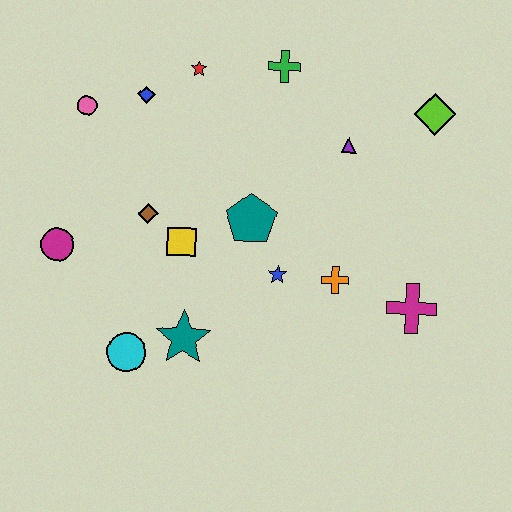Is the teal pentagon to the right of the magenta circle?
Yes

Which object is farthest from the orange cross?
The pink circle is farthest from the orange cross.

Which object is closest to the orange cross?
The blue star is closest to the orange cross.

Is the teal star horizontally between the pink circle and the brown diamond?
No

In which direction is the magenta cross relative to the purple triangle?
The magenta cross is below the purple triangle.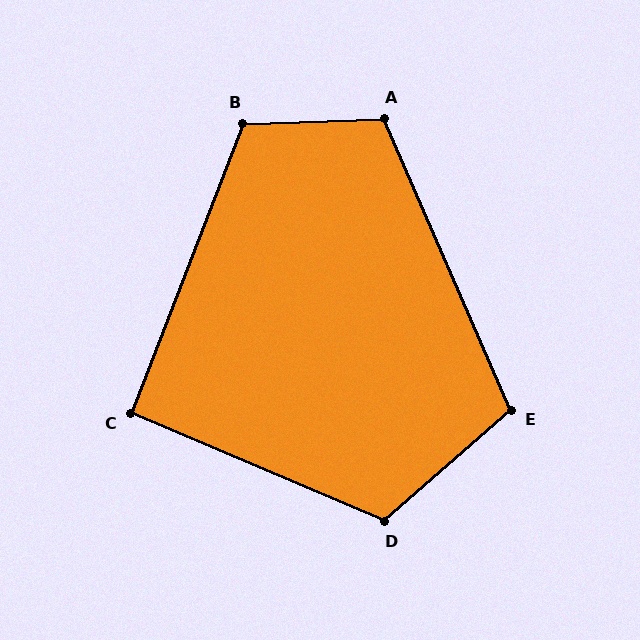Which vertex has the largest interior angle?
D, at approximately 116 degrees.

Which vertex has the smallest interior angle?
C, at approximately 92 degrees.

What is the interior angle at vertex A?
Approximately 112 degrees (obtuse).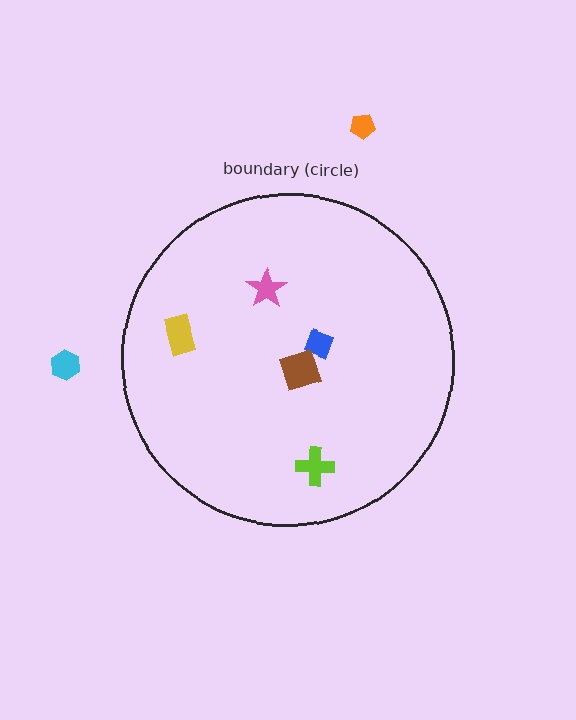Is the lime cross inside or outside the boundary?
Inside.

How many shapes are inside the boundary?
5 inside, 2 outside.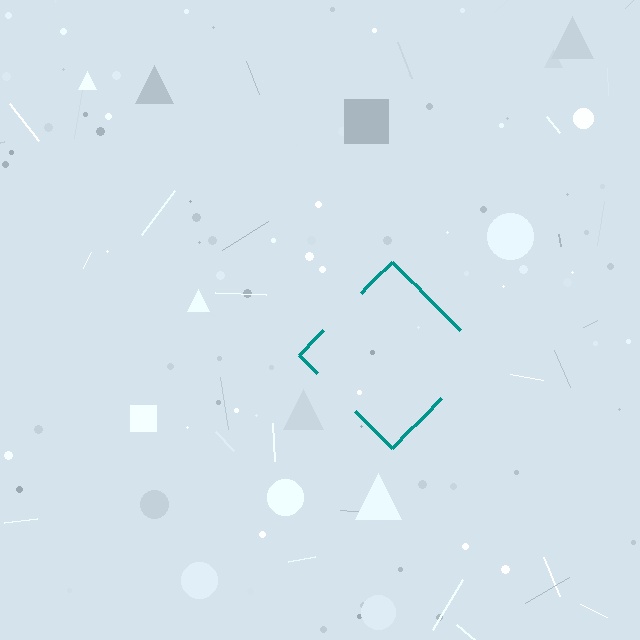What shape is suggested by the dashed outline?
The dashed outline suggests a diamond.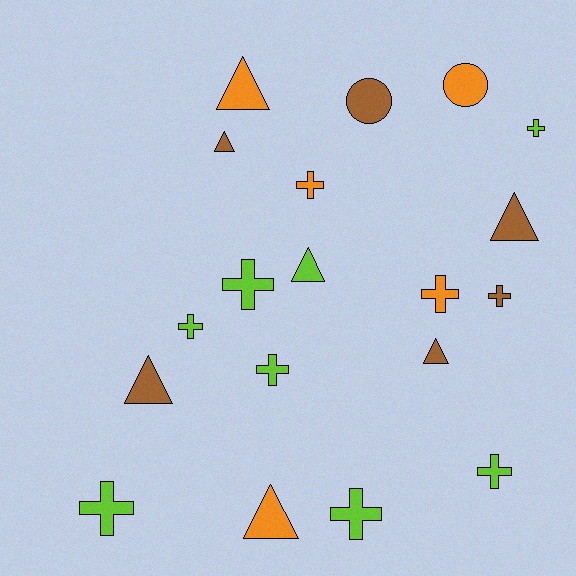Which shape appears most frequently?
Cross, with 10 objects.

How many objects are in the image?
There are 19 objects.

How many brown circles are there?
There is 1 brown circle.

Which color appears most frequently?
Lime, with 8 objects.